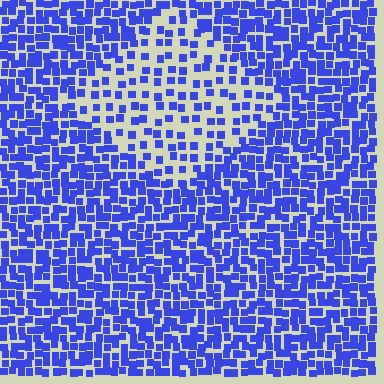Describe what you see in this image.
The image contains small blue elements arranged at two different densities. A diamond-shaped region is visible where the elements are less densely packed than the surrounding area.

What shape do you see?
I see a diamond.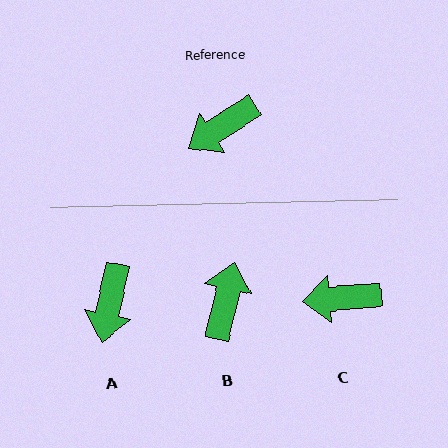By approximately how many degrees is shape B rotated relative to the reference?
Approximately 136 degrees clockwise.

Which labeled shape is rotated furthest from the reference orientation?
B, about 136 degrees away.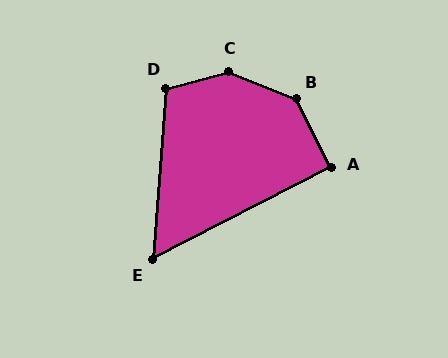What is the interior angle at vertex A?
Approximately 90 degrees (approximately right).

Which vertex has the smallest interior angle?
E, at approximately 58 degrees.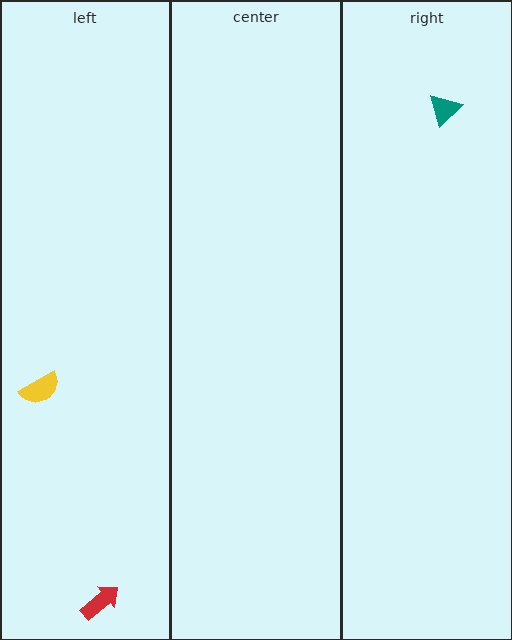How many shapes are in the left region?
2.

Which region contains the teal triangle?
The right region.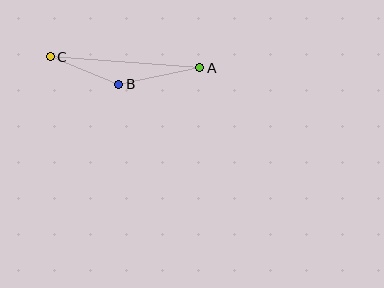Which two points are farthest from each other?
Points A and C are farthest from each other.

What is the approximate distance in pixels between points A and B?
The distance between A and B is approximately 83 pixels.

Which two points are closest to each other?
Points B and C are closest to each other.